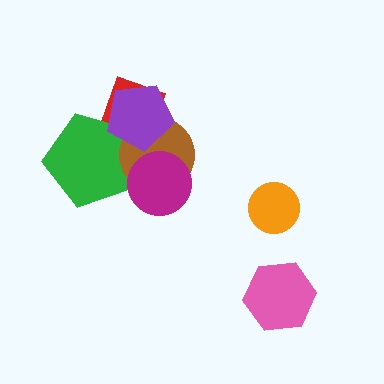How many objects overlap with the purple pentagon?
3 objects overlap with the purple pentagon.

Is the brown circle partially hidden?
Yes, it is partially covered by another shape.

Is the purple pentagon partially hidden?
No, no other shape covers it.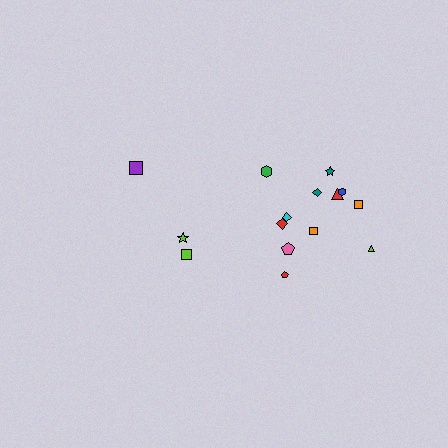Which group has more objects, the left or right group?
The right group.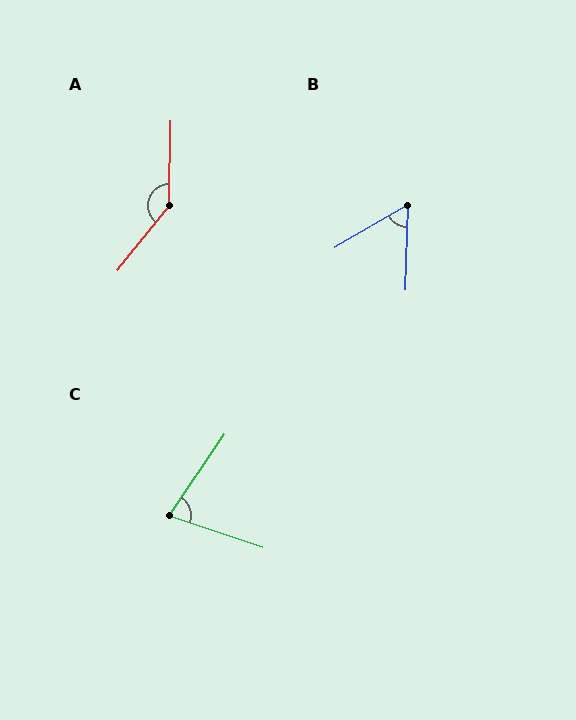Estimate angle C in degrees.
Approximately 74 degrees.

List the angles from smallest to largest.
B (58°), C (74°), A (142°).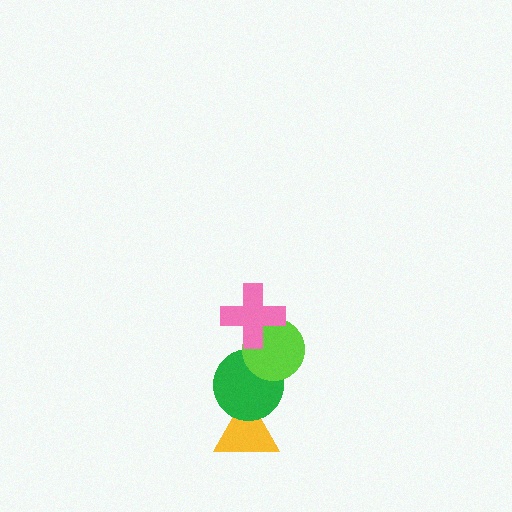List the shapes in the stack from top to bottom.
From top to bottom: the pink cross, the lime circle, the green circle, the yellow triangle.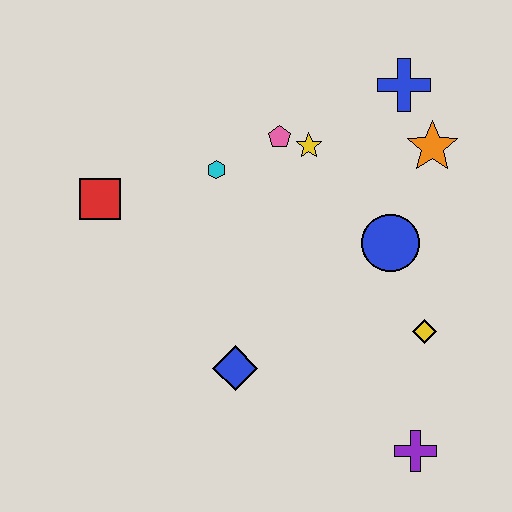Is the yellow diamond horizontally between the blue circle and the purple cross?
No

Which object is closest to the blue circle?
The yellow diamond is closest to the blue circle.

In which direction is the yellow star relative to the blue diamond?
The yellow star is above the blue diamond.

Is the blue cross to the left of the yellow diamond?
Yes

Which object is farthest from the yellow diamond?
The red square is farthest from the yellow diamond.